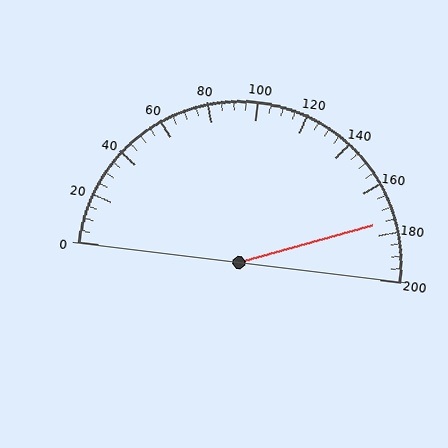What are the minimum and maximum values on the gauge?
The gauge ranges from 0 to 200.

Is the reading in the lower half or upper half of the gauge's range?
The reading is in the upper half of the range (0 to 200).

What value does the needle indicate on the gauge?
The needle indicates approximately 175.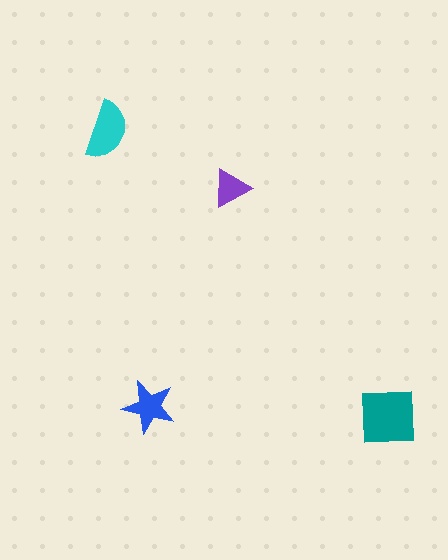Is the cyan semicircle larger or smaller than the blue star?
Larger.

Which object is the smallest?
The purple triangle.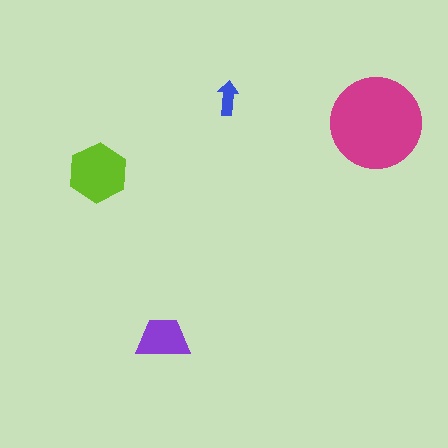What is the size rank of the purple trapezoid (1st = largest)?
3rd.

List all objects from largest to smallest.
The magenta circle, the lime hexagon, the purple trapezoid, the blue arrow.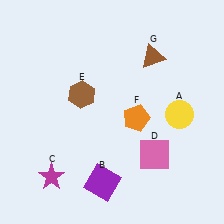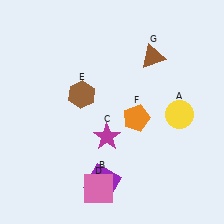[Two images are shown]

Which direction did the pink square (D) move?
The pink square (D) moved left.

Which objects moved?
The objects that moved are: the magenta star (C), the pink square (D).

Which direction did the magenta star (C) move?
The magenta star (C) moved right.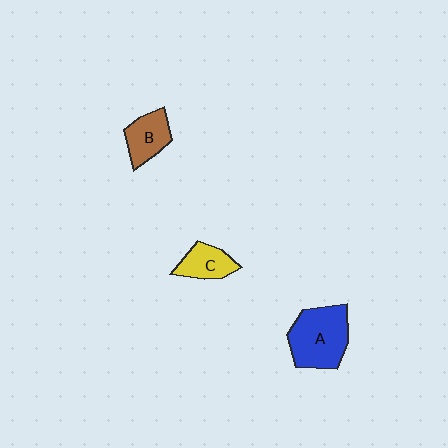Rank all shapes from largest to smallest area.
From largest to smallest: A (blue), B (brown), C (yellow).